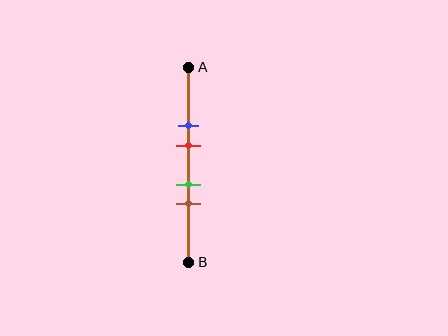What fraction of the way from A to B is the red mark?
The red mark is approximately 40% (0.4) of the way from A to B.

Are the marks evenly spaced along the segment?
No, the marks are not evenly spaced.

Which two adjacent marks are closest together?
The green and brown marks are the closest adjacent pair.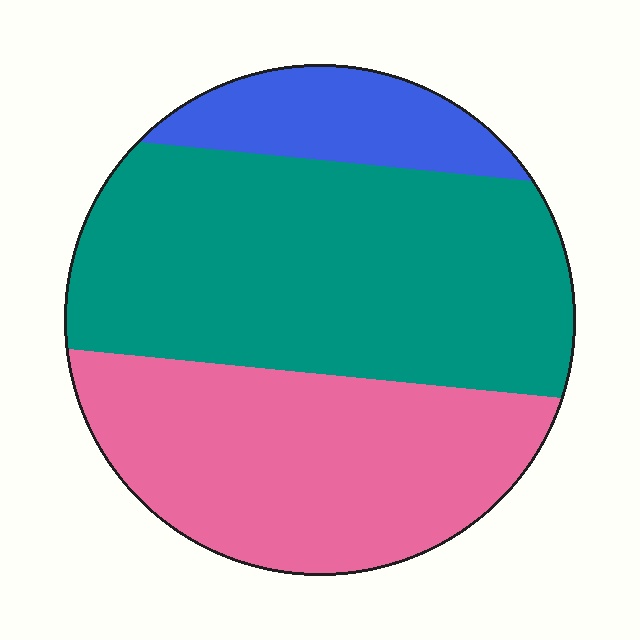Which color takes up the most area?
Teal, at roughly 50%.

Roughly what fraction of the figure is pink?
Pink covers around 35% of the figure.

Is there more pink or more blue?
Pink.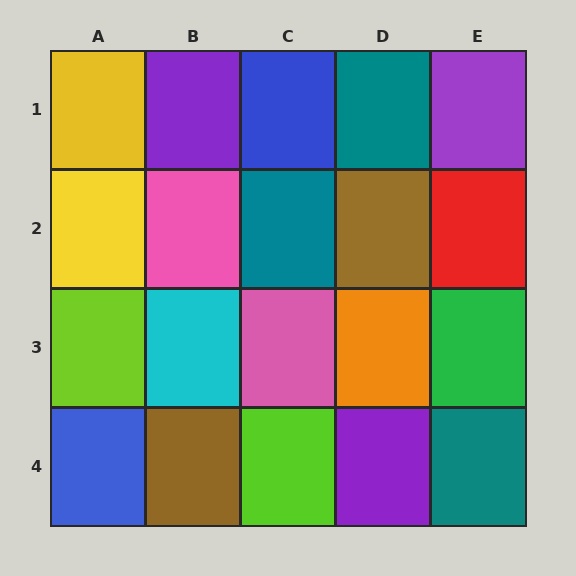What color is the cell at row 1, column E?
Purple.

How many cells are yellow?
2 cells are yellow.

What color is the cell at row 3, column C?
Pink.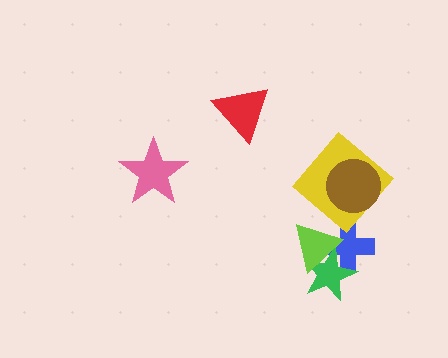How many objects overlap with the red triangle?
0 objects overlap with the red triangle.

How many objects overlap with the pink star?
0 objects overlap with the pink star.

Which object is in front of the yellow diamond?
The brown circle is in front of the yellow diamond.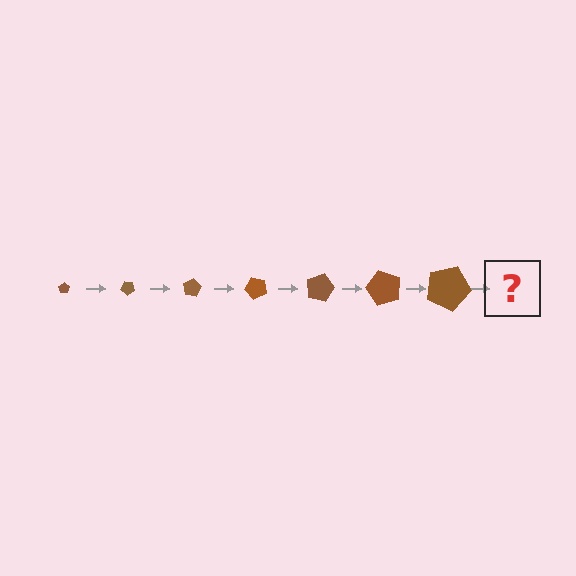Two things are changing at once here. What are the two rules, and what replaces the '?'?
The two rules are that the pentagon grows larger each step and it rotates 40 degrees each step. The '?' should be a pentagon, larger than the previous one and rotated 280 degrees from the start.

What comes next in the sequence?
The next element should be a pentagon, larger than the previous one and rotated 280 degrees from the start.